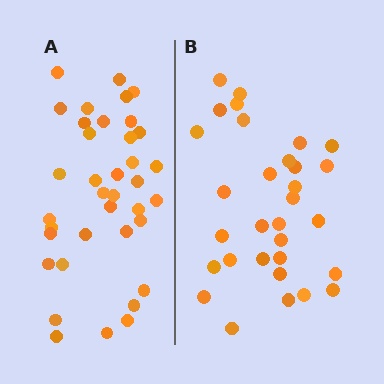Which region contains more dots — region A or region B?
Region A (the left region) has more dots.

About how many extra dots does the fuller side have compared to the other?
Region A has about 6 more dots than region B.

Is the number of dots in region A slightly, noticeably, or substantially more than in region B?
Region A has only slightly more — the two regions are fairly close. The ratio is roughly 1.2 to 1.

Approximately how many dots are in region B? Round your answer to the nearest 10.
About 30 dots. (The exact count is 31, which rounds to 30.)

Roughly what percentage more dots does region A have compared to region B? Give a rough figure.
About 20% more.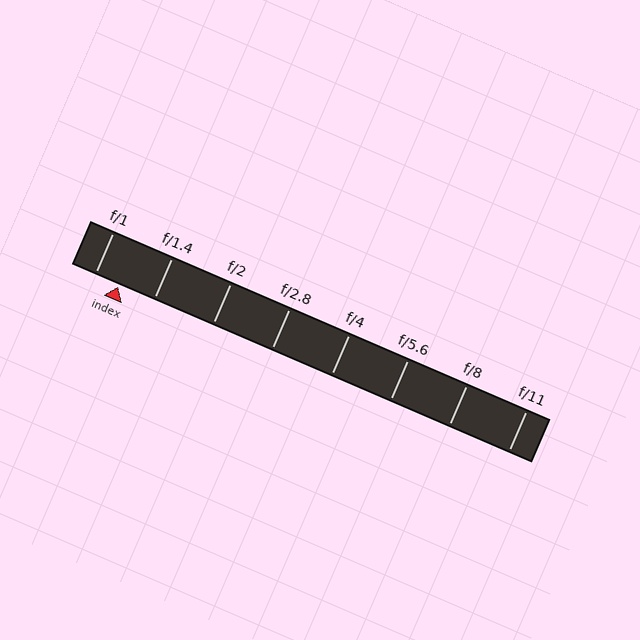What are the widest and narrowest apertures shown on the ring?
The widest aperture shown is f/1 and the narrowest is f/11.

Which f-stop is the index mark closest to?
The index mark is closest to f/1.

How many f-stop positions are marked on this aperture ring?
There are 8 f-stop positions marked.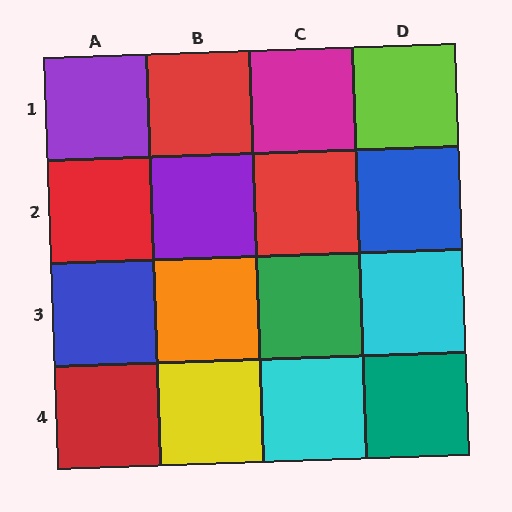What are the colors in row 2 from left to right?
Red, purple, red, blue.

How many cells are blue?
2 cells are blue.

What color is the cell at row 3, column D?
Cyan.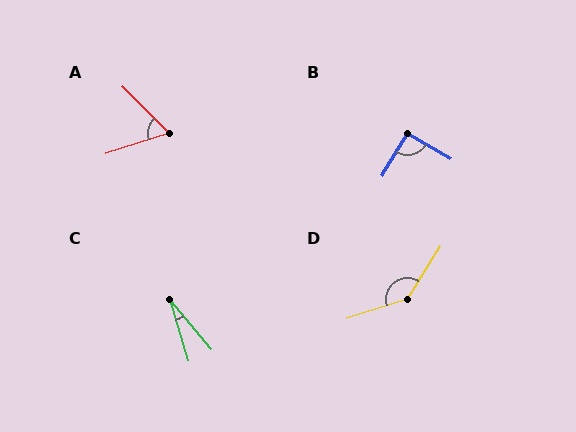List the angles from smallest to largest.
C (24°), A (63°), B (91°), D (140°).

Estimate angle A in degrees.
Approximately 63 degrees.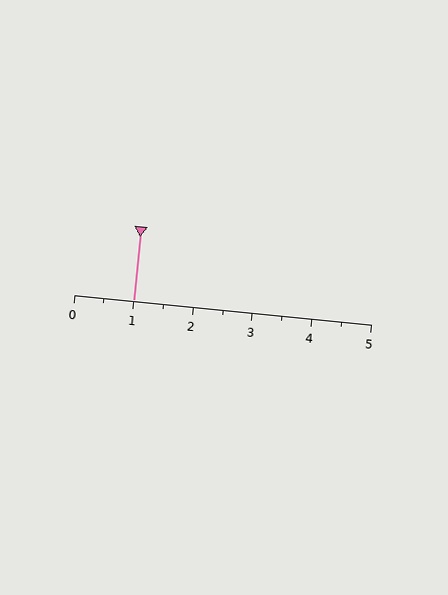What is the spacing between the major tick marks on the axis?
The major ticks are spaced 1 apart.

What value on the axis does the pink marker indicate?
The marker indicates approximately 1.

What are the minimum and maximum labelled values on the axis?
The axis runs from 0 to 5.